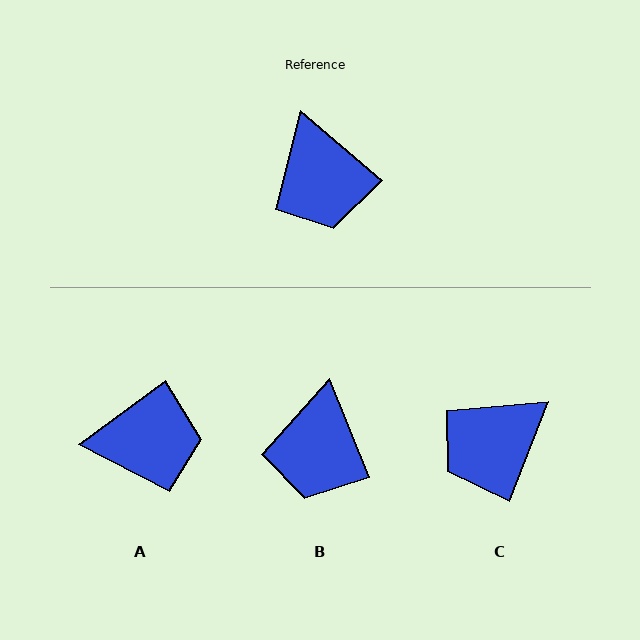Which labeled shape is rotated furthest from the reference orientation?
A, about 77 degrees away.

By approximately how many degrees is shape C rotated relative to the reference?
Approximately 71 degrees clockwise.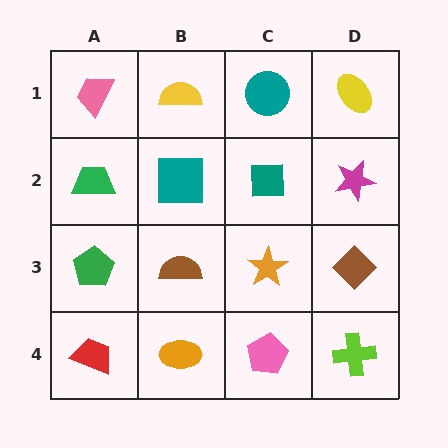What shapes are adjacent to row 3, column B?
A teal square (row 2, column B), an orange ellipse (row 4, column B), a green pentagon (row 3, column A), an orange star (row 3, column C).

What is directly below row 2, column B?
A brown semicircle.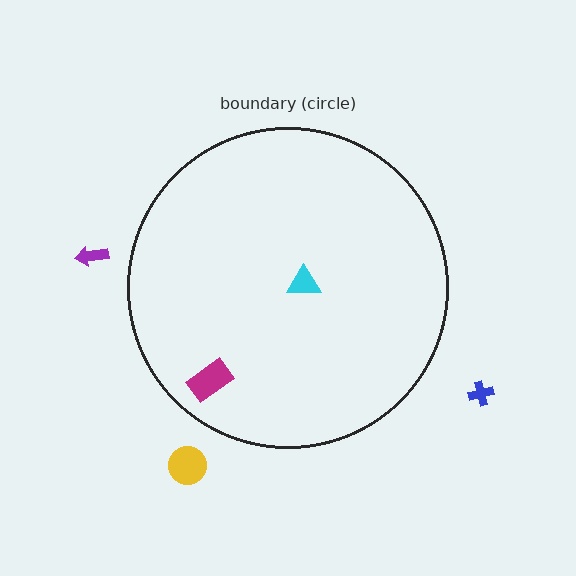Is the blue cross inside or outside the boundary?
Outside.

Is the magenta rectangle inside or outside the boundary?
Inside.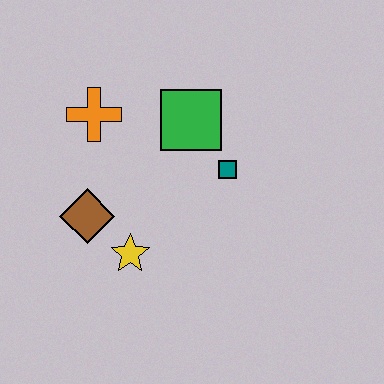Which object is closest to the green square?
The teal square is closest to the green square.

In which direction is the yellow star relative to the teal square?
The yellow star is to the left of the teal square.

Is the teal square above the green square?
No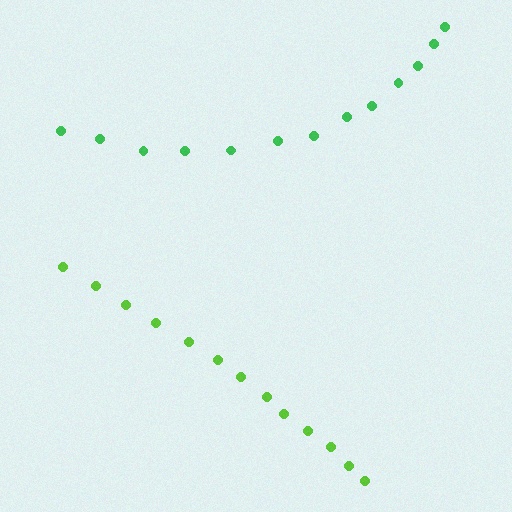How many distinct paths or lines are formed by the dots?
There are 2 distinct paths.